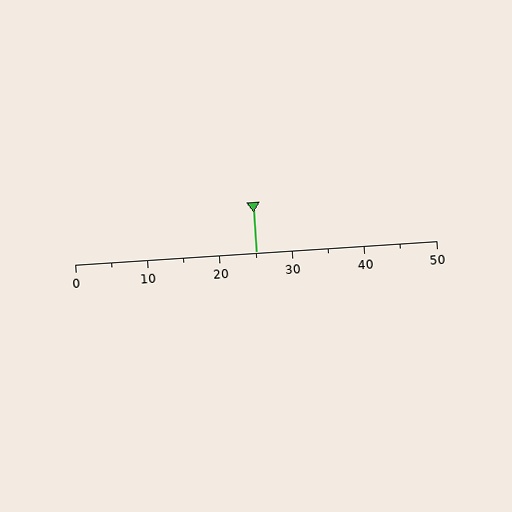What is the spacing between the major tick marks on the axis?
The major ticks are spaced 10 apart.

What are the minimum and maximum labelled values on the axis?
The axis runs from 0 to 50.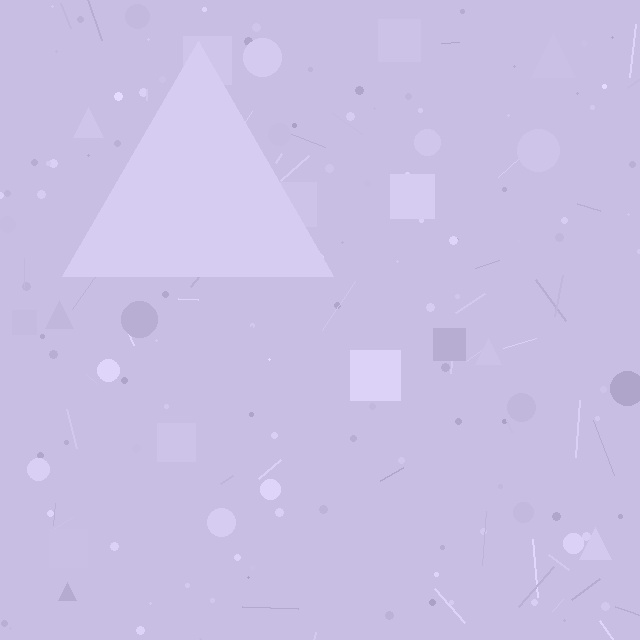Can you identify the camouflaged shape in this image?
The camouflaged shape is a triangle.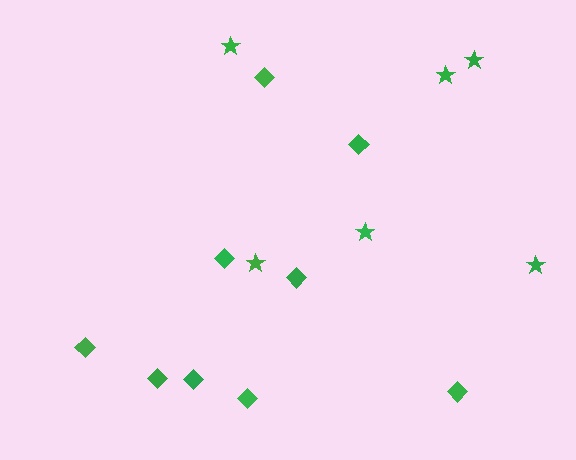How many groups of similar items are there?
There are 2 groups: one group of diamonds (9) and one group of stars (6).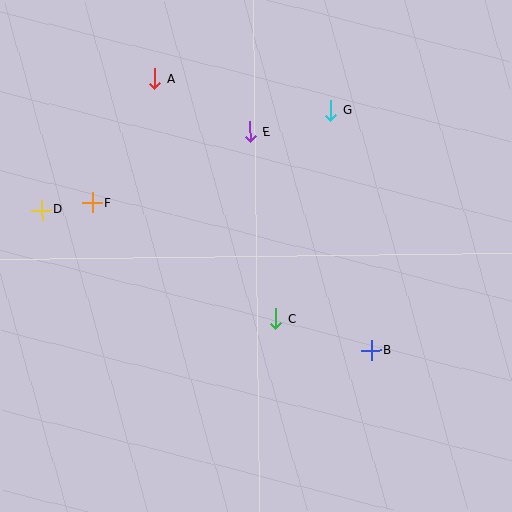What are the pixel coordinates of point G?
Point G is at (331, 111).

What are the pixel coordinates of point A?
Point A is at (155, 79).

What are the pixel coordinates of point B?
Point B is at (371, 350).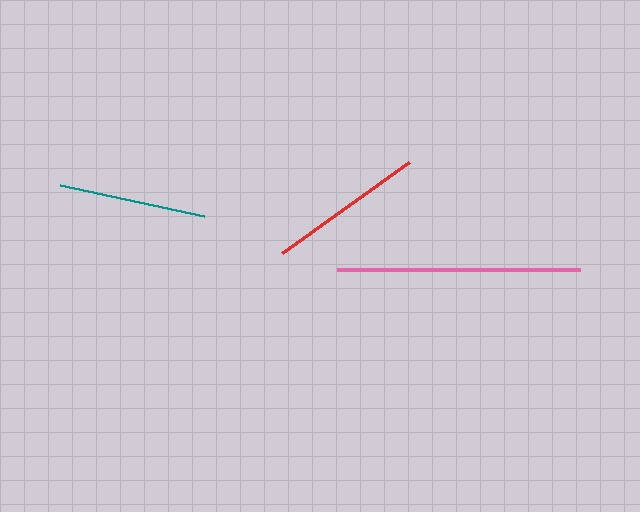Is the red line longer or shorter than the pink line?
The pink line is longer than the red line.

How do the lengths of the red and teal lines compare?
The red and teal lines are approximately the same length.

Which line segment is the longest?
The pink line is the longest at approximately 243 pixels.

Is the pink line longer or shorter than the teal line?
The pink line is longer than the teal line.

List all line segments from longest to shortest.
From longest to shortest: pink, red, teal.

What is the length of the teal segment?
The teal segment is approximately 148 pixels long.